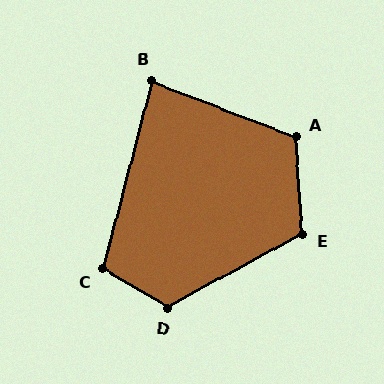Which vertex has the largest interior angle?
D, at approximately 121 degrees.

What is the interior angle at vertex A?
Approximately 114 degrees (obtuse).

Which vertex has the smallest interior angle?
B, at approximately 84 degrees.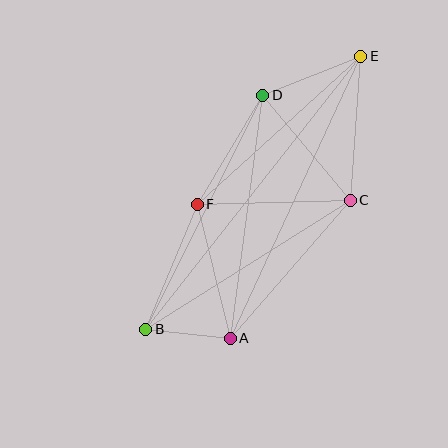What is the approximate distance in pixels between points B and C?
The distance between B and C is approximately 242 pixels.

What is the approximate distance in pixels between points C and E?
The distance between C and E is approximately 144 pixels.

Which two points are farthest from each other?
Points B and E are farthest from each other.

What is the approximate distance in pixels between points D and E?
The distance between D and E is approximately 105 pixels.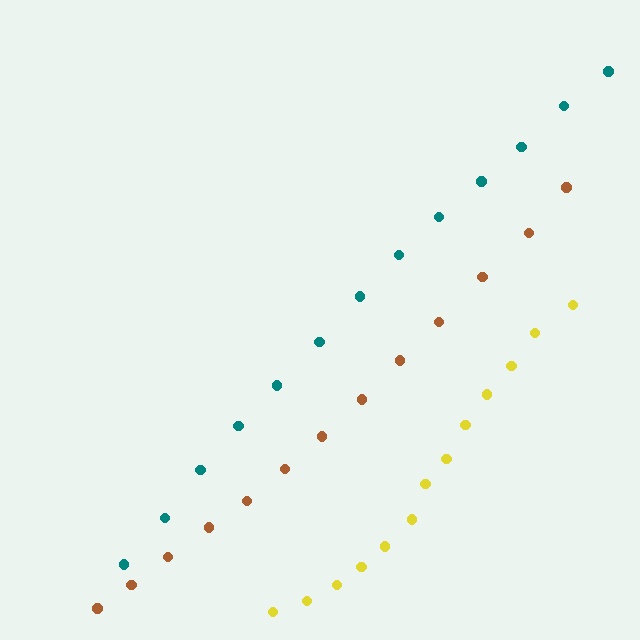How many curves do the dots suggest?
There are 3 distinct paths.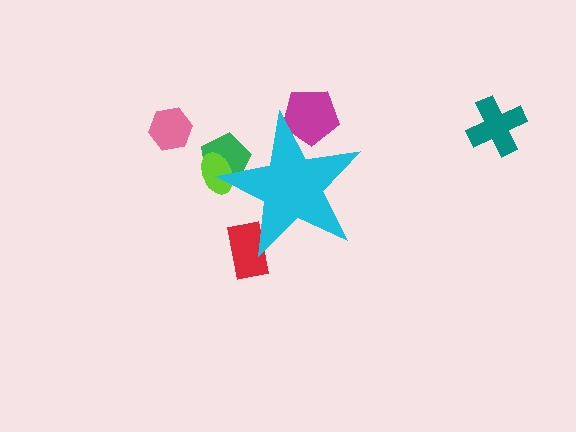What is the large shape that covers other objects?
A cyan star.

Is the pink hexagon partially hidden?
No, the pink hexagon is fully visible.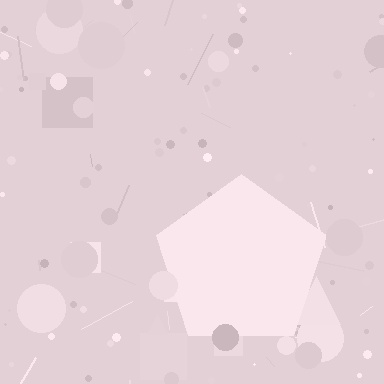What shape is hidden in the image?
A pentagon is hidden in the image.